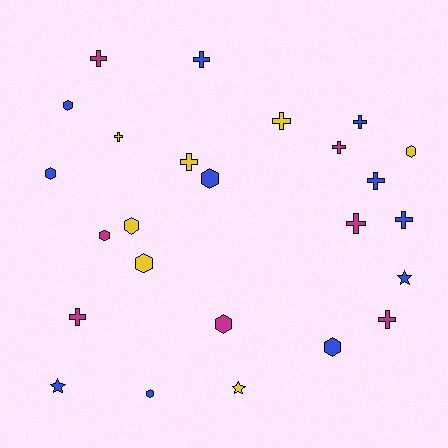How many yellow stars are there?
There is 1 yellow star.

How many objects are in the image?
There are 25 objects.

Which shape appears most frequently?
Cross, with 12 objects.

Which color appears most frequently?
Blue, with 11 objects.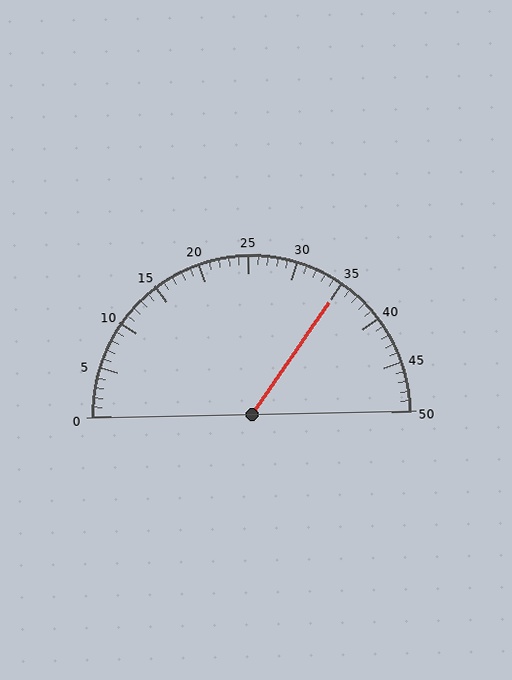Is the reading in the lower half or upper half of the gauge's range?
The reading is in the upper half of the range (0 to 50).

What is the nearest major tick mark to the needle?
The nearest major tick mark is 35.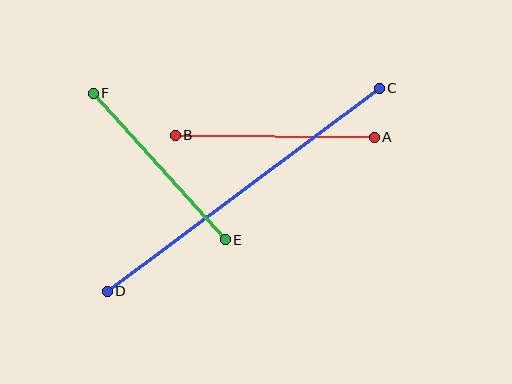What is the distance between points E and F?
The distance is approximately 197 pixels.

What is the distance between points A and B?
The distance is approximately 199 pixels.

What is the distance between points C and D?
The distance is approximately 340 pixels.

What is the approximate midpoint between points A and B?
The midpoint is at approximately (275, 136) pixels.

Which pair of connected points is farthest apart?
Points C and D are farthest apart.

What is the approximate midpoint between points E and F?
The midpoint is at approximately (159, 167) pixels.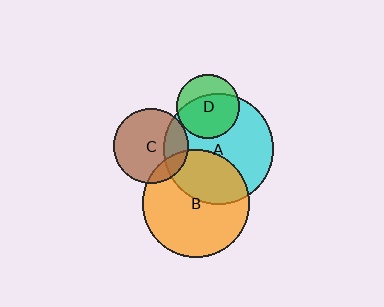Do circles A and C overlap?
Yes.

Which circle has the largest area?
Circle A (cyan).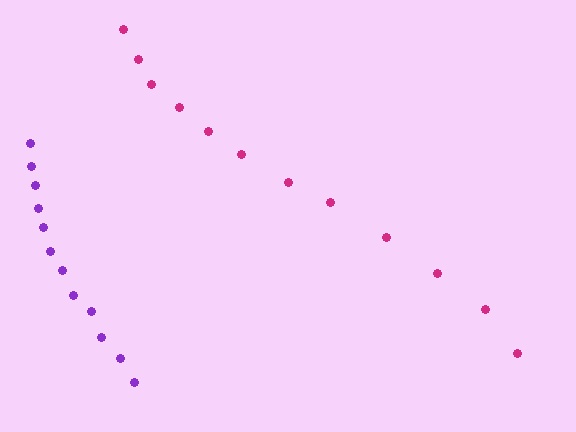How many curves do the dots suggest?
There are 2 distinct paths.